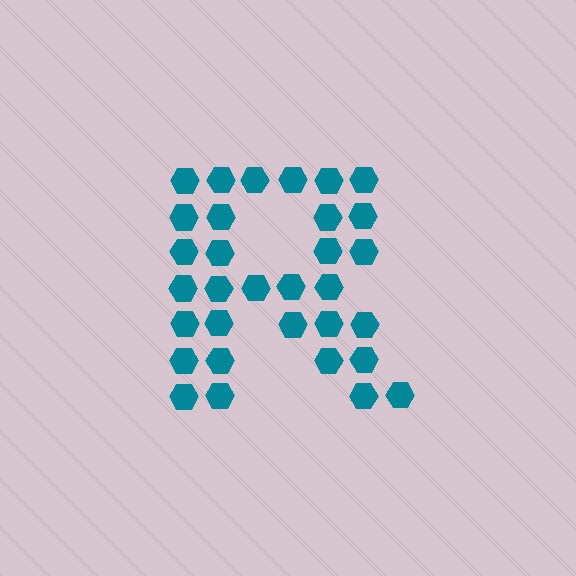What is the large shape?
The large shape is the letter R.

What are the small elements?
The small elements are hexagons.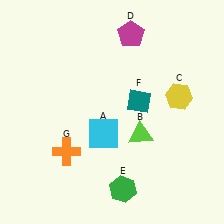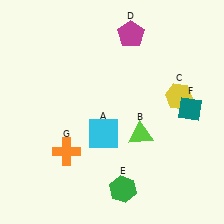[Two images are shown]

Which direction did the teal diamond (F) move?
The teal diamond (F) moved right.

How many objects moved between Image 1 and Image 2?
1 object moved between the two images.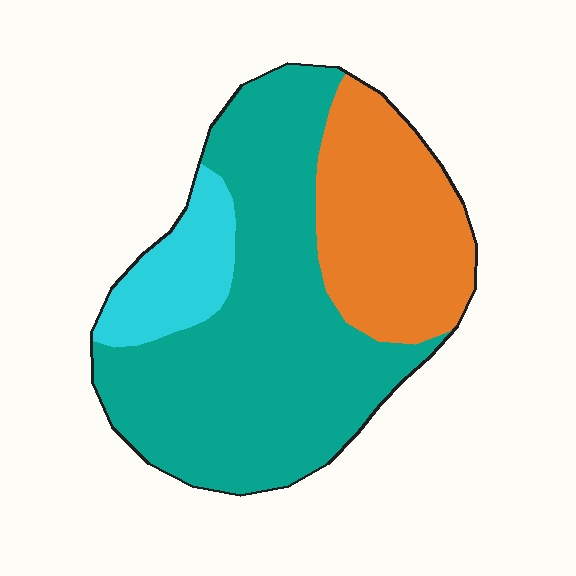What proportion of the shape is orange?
Orange covers about 30% of the shape.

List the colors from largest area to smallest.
From largest to smallest: teal, orange, cyan.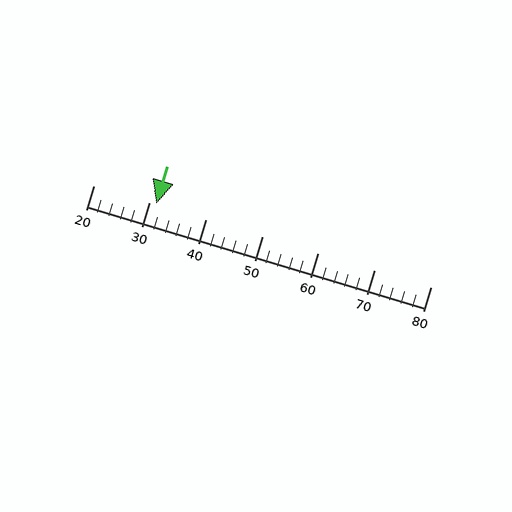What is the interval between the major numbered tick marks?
The major tick marks are spaced 10 units apart.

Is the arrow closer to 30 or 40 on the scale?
The arrow is closer to 30.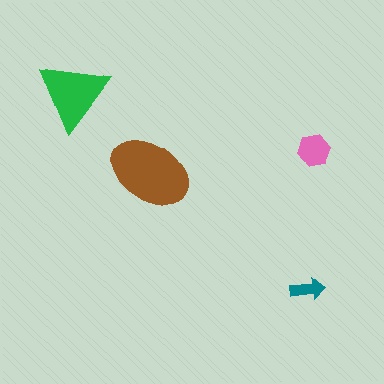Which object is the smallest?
The teal arrow.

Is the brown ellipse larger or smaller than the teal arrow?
Larger.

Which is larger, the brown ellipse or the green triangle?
The brown ellipse.